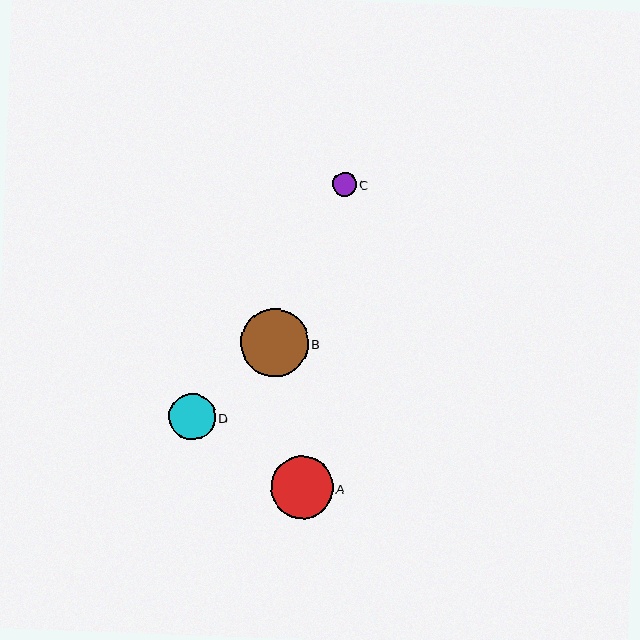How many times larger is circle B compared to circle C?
Circle B is approximately 2.8 times the size of circle C.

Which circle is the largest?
Circle B is the largest with a size of approximately 68 pixels.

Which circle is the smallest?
Circle C is the smallest with a size of approximately 24 pixels.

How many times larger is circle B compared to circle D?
Circle B is approximately 1.5 times the size of circle D.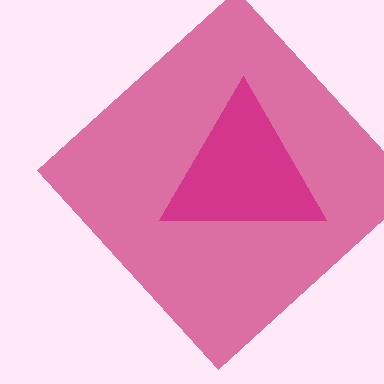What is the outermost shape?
The pink diamond.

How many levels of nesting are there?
2.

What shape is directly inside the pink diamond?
The magenta triangle.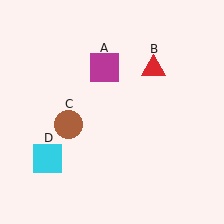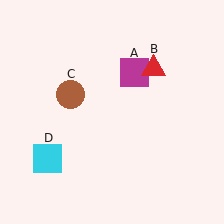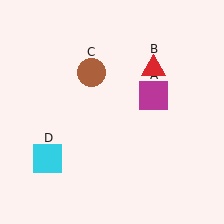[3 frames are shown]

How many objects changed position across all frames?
2 objects changed position: magenta square (object A), brown circle (object C).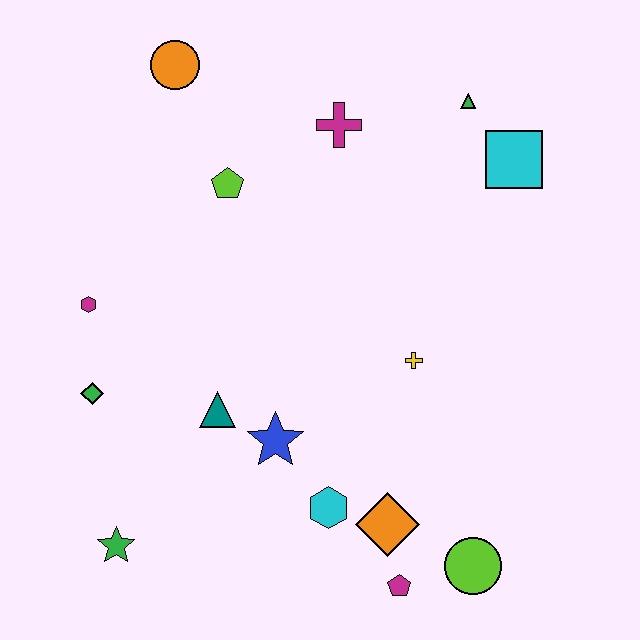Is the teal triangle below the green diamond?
Yes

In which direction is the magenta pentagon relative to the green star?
The magenta pentagon is to the right of the green star.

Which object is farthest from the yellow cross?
The orange circle is farthest from the yellow cross.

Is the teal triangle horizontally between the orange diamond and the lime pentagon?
No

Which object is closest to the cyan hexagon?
The orange diamond is closest to the cyan hexagon.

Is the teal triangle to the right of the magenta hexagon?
Yes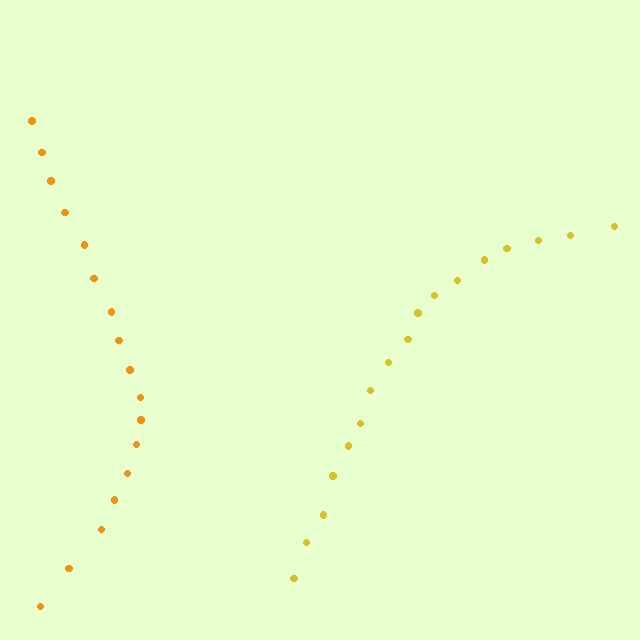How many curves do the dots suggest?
There are 2 distinct paths.